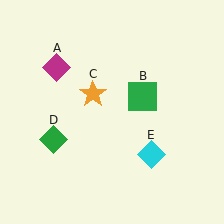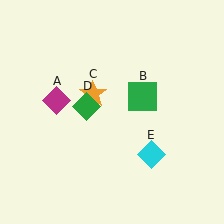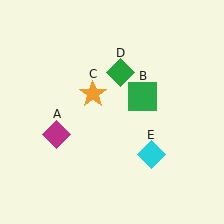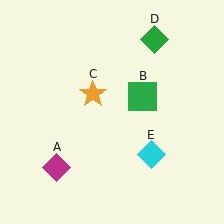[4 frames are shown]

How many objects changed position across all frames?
2 objects changed position: magenta diamond (object A), green diamond (object D).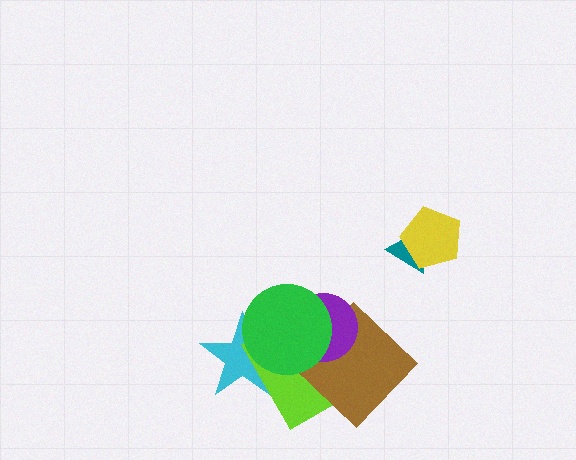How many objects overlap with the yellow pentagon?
1 object overlaps with the yellow pentagon.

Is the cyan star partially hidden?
Yes, it is partially covered by another shape.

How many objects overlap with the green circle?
4 objects overlap with the green circle.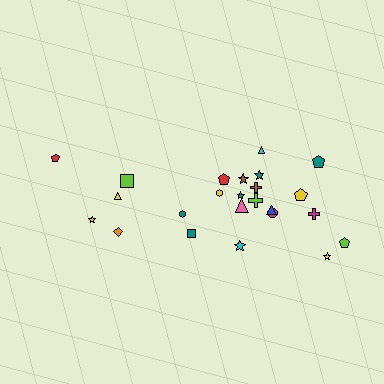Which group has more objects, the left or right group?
The right group.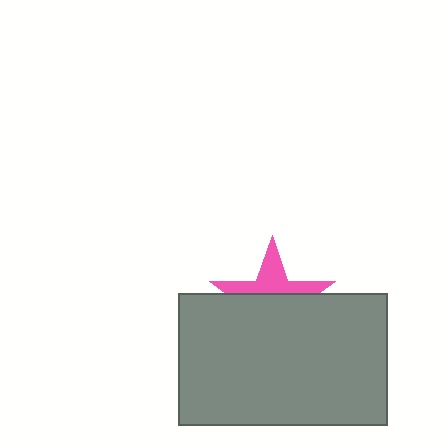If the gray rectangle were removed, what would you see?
You would see the complete pink star.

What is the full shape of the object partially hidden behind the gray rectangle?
The partially hidden object is a pink star.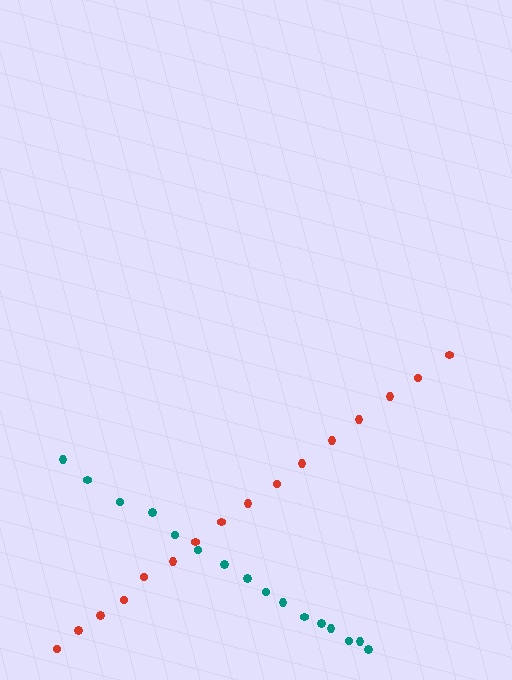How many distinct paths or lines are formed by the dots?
There are 2 distinct paths.